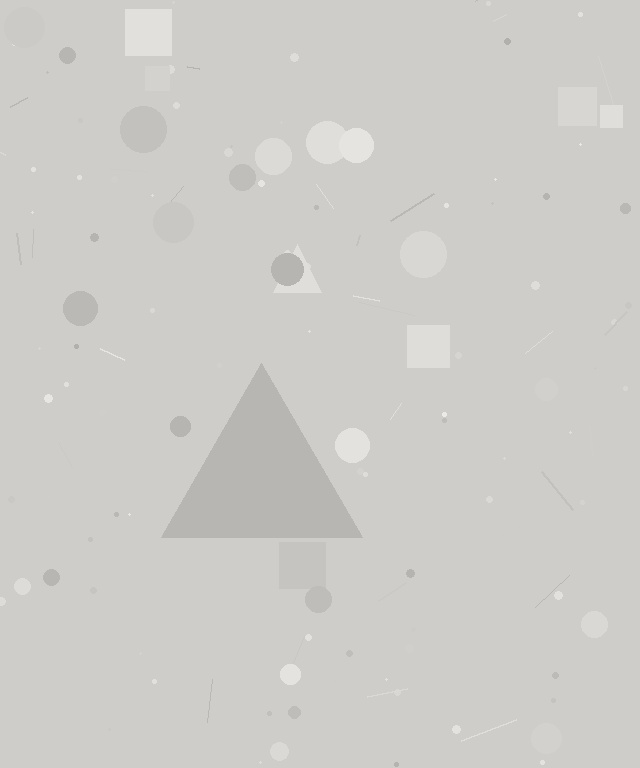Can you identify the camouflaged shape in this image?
The camouflaged shape is a triangle.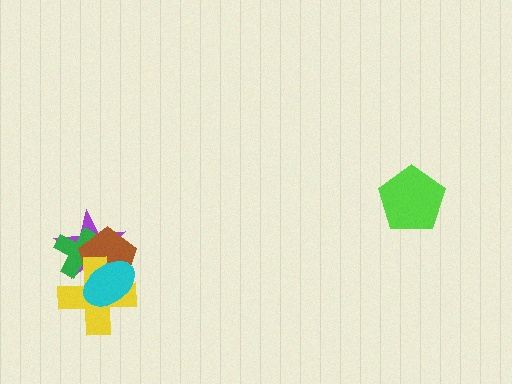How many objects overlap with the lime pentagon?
0 objects overlap with the lime pentagon.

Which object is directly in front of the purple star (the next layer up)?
The green cross is directly in front of the purple star.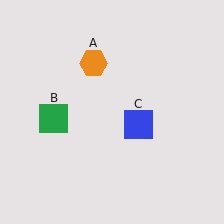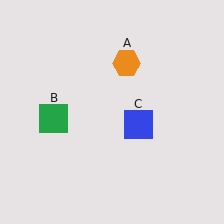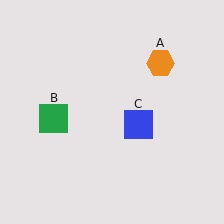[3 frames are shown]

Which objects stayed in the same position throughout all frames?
Green square (object B) and blue square (object C) remained stationary.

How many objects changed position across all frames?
1 object changed position: orange hexagon (object A).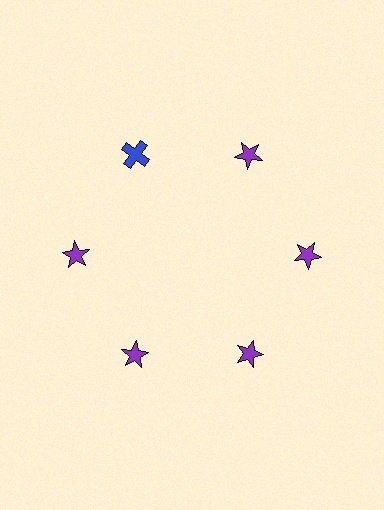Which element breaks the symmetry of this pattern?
The blue cross at roughly the 11 o'clock position breaks the symmetry. All other shapes are purple stars.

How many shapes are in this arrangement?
There are 6 shapes arranged in a ring pattern.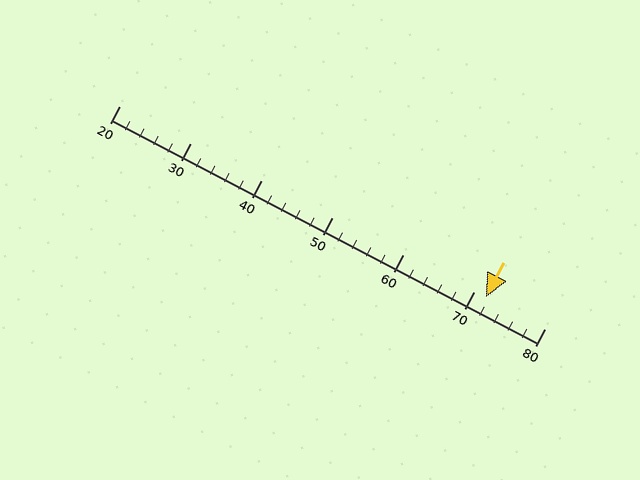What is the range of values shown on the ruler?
The ruler shows values from 20 to 80.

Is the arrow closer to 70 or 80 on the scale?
The arrow is closer to 70.